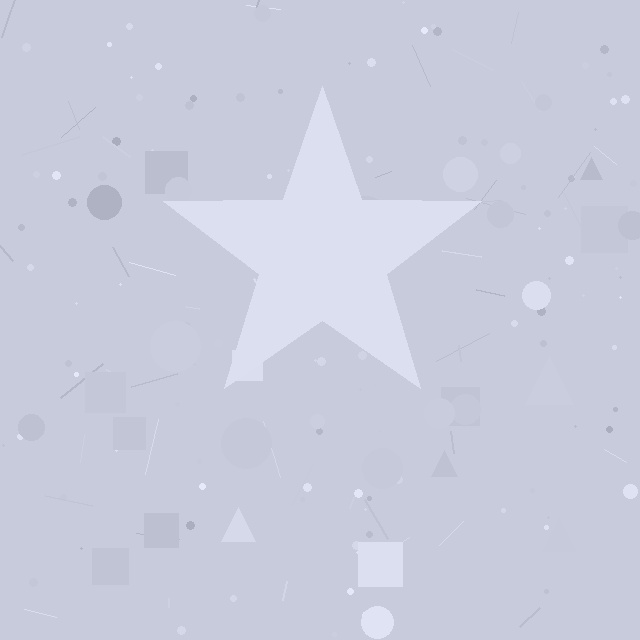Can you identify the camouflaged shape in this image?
The camouflaged shape is a star.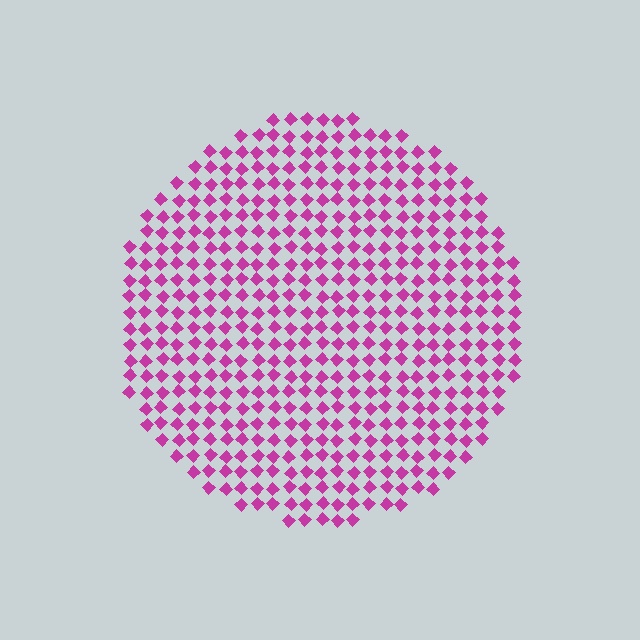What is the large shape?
The large shape is a circle.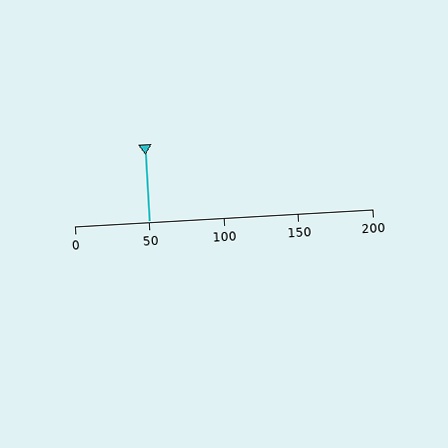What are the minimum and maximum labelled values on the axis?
The axis runs from 0 to 200.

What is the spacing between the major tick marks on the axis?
The major ticks are spaced 50 apart.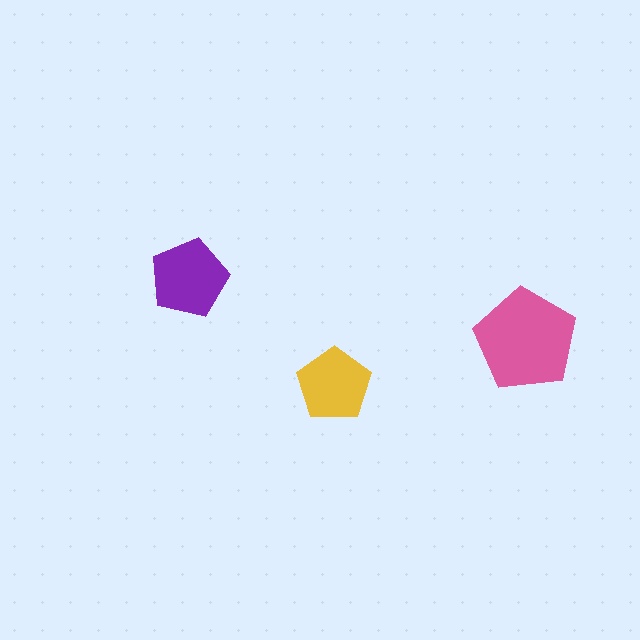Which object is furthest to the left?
The purple pentagon is leftmost.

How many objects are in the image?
There are 3 objects in the image.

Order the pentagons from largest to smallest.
the pink one, the purple one, the yellow one.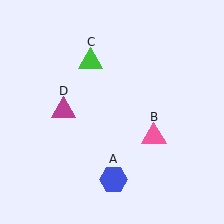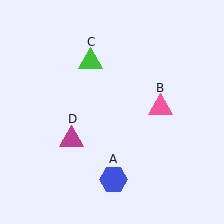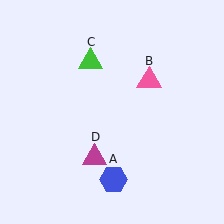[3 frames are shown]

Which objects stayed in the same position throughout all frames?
Blue hexagon (object A) and green triangle (object C) remained stationary.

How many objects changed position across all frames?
2 objects changed position: pink triangle (object B), magenta triangle (object D).